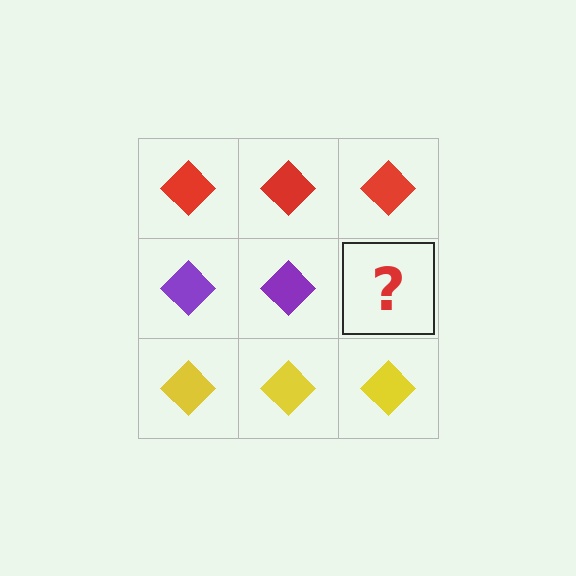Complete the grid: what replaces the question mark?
The question mark should be replaced with a purple diamond.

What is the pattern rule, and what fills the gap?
The rule is that each row has a consistent color. The gap should be filled with a purple diamond.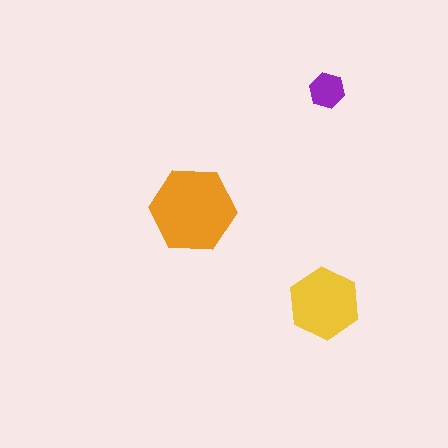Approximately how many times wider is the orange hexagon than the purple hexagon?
About 2.5 times wider.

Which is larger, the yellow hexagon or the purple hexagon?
The yellow one.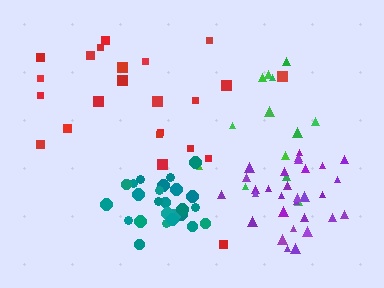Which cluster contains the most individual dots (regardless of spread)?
Purple (30).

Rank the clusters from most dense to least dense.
teal, purple, green, red.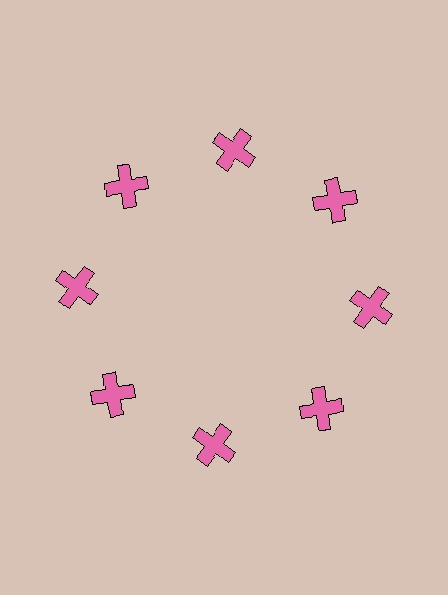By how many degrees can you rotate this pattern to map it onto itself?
The pattern maps onto itself every 45 degrees of rotation.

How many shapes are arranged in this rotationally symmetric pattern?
There are 8 shapes, arranged in 8 groups of 1.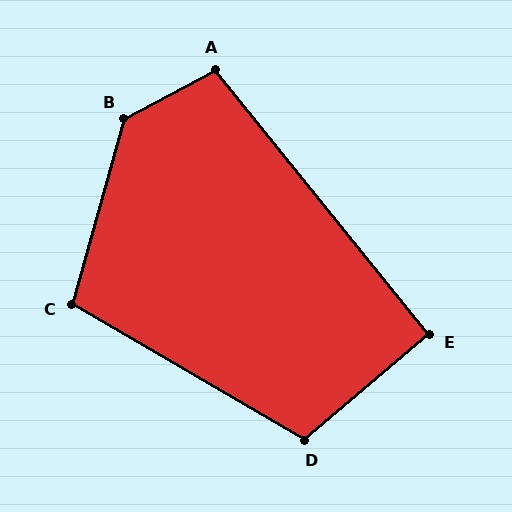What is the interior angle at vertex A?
Approximately 101 degrees (obtuse).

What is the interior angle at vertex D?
Approximately 109 degrees (obtuse).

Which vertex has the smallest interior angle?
E, at approximately 91 degrees.